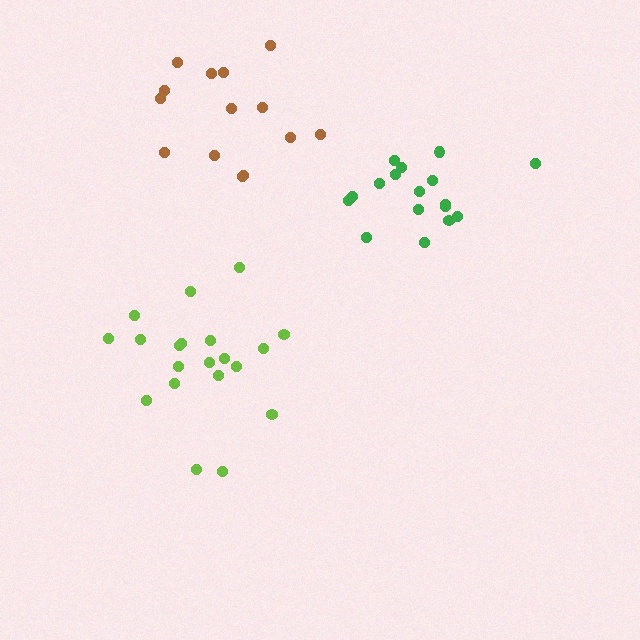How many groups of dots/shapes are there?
There are 3 groups.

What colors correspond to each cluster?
The clusters are colored: brown, lime, green.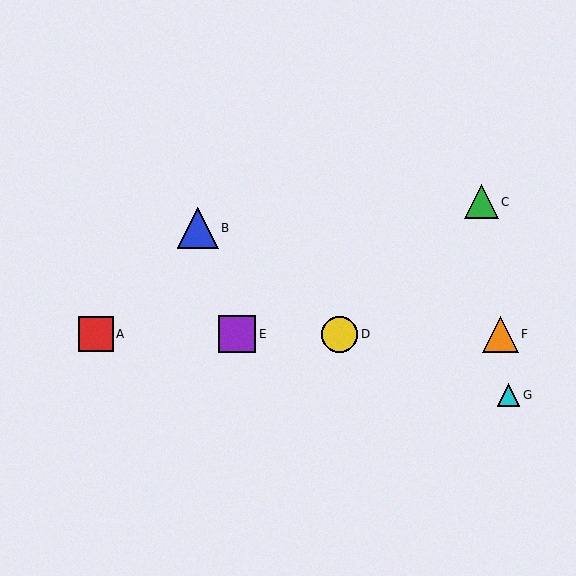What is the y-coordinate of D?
Object D is at y≈334.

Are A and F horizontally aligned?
Yes, both are at y≈334.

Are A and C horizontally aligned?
No, A is at y≈334 and C is at y≈202.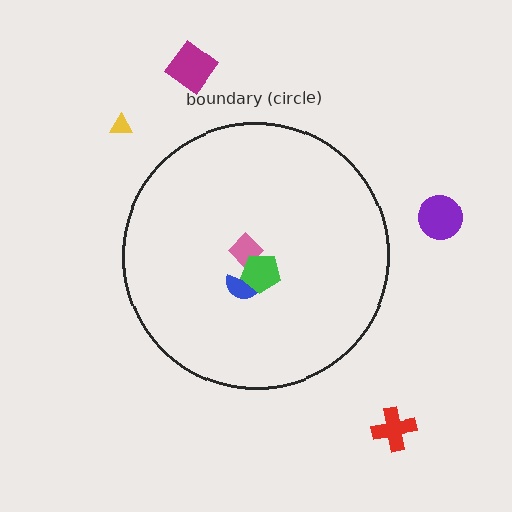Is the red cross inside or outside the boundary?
Outside.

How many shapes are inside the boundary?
3 inside, 4 outside.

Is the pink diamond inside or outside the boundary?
Inside.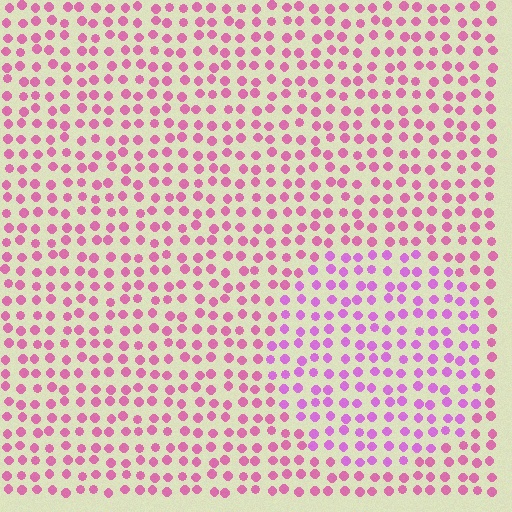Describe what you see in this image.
The image is filled with small pink elements in a uniform arrangement. A circle-shaped region is visible where the elements are tinted to a slightly different hue, forming a subtle color boundary.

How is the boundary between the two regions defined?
The boundary is defined purely by a slight shift in hue (about 28 degrees). Spacing, size, and orientation are identical on both sides.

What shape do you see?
I see a circle.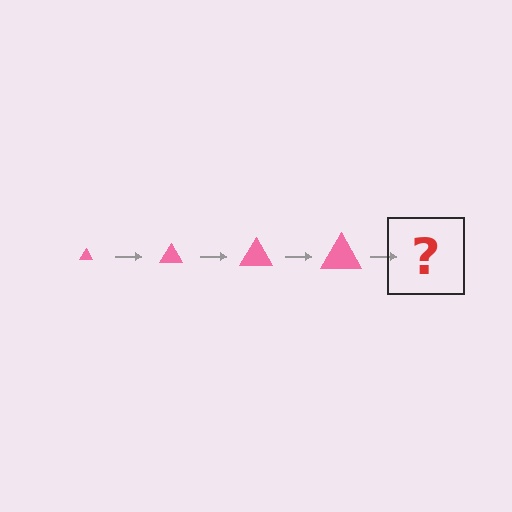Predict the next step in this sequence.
The next step is a pink triangle, larger than the previous one.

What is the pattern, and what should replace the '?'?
The pattern is that the triangle gets progressively larger each step. The '?' should be a pink triangle, larger than the previous one.